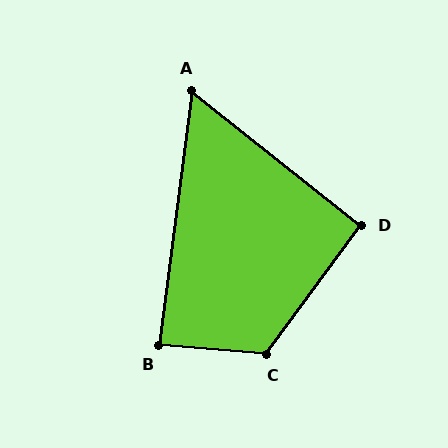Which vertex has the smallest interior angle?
A, at approximately 59 degrees.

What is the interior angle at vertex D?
Approximately 92 degrees (approximately right).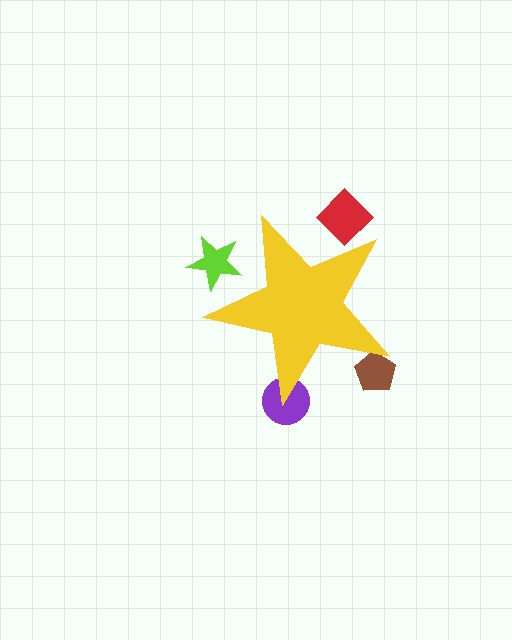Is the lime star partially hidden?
Yes, the lime star is partially hidden behind the yellow star.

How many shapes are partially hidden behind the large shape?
4 shapes are partially hidden.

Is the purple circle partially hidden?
Yes, the purple circle is partially hidden behind the yellow star.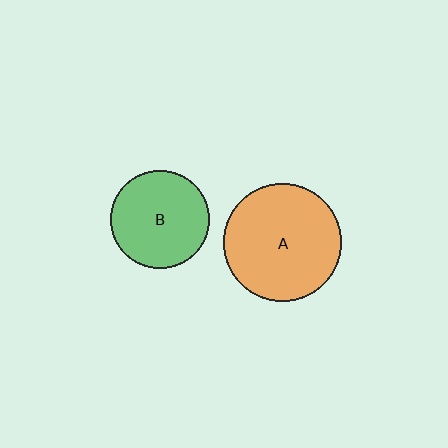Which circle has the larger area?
Circle A (orange).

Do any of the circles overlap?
No, none of the circles overlap.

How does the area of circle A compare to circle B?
Approximately 1.4 times.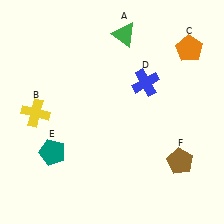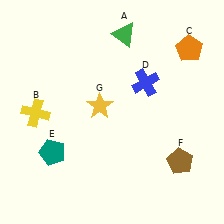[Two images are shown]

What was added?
A yellow star (G) was added in Image 2.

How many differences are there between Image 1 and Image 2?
There is 1 difference between the two images.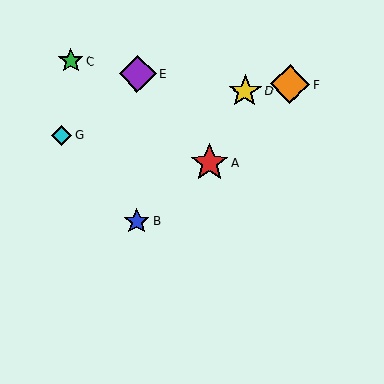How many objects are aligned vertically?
2 objects (B, E) are aligned vertically.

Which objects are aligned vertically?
Objects B, E are aligned vertically.